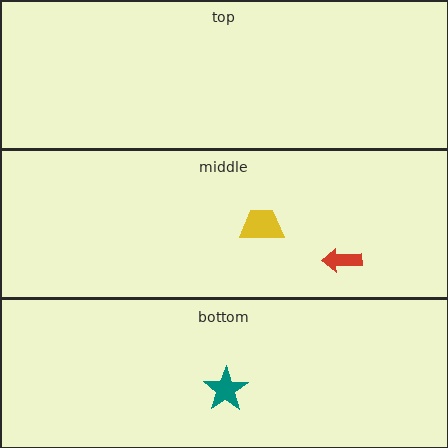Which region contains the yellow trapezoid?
The middle region.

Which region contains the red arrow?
The middle region.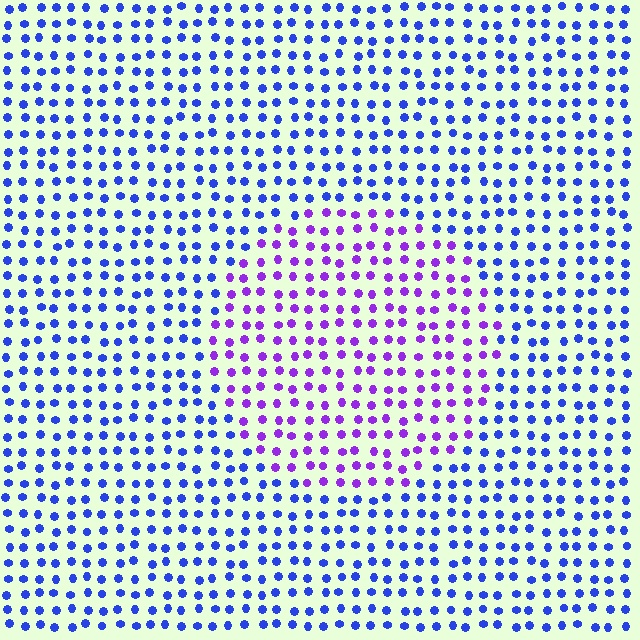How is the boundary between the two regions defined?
The boundary is defined purely by a slight shift in hue (about 44 degrees). Spacing, size, and orientation are identical on both sides.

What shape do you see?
I see a circle.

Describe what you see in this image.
The image is filled with small blue elements in a uniform arrangement. A circle-shaped region is visible where the elements are tinted to a slightly different hue, forming a subtle color boundary.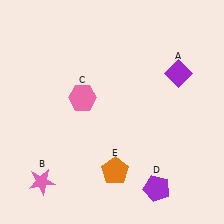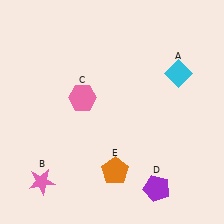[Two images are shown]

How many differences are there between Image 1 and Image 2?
There is 1 difference between the two images.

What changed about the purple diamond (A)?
In Image 1, A is purple. In Image 2, it changed to cyan.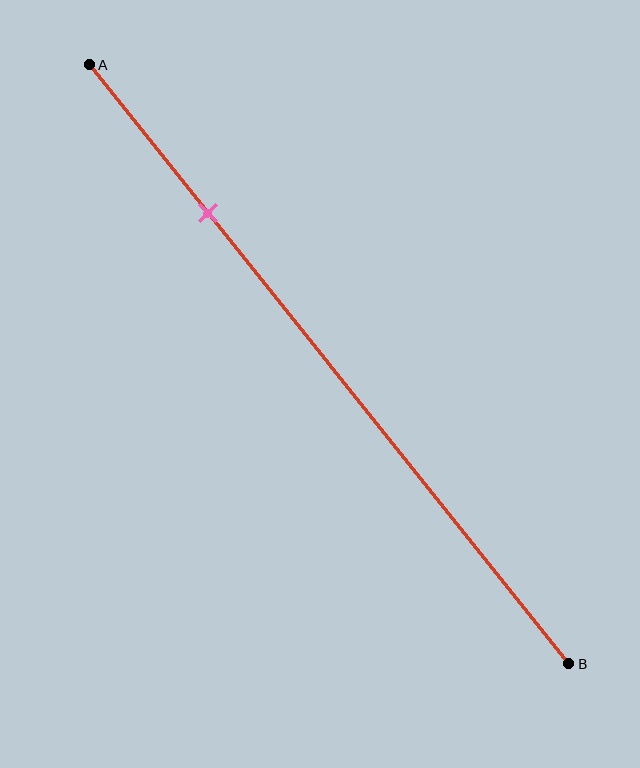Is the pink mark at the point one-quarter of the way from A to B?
Yes, the mark is approximately at the one-quarter point.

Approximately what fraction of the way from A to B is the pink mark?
The pink mark is approximately 25% of the way from A to B.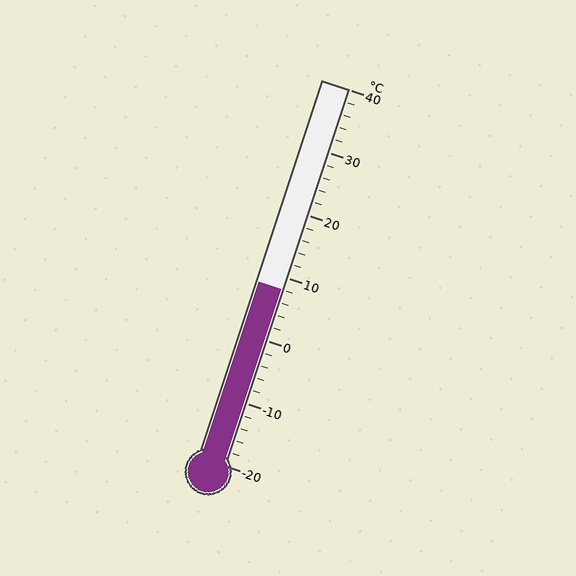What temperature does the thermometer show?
The thermometer shows approximately 8°C.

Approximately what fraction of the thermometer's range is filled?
The thermometer is filled to approximately 45% of its range.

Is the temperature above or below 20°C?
The temperature is below 20°C.